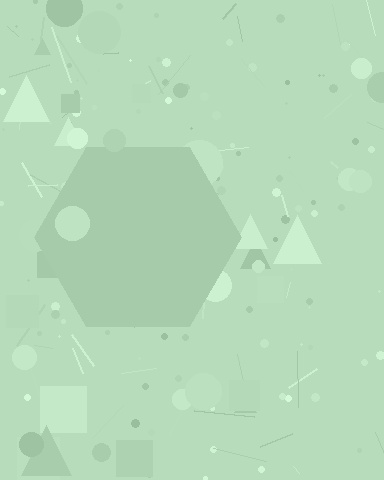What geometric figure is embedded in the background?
A hexagon is embedded in the background.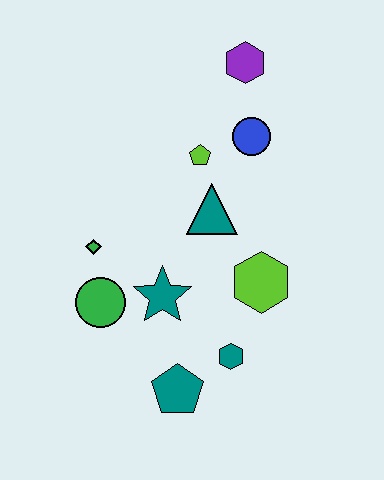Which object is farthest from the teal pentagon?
The purple hexagon is farthest from the teal pentagon.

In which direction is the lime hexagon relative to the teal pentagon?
The lime hexagon is above the teal pentagon.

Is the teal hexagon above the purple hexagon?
No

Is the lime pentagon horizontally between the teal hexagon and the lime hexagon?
No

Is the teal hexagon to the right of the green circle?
Yes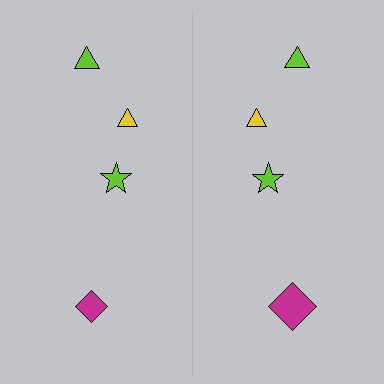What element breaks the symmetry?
The magenta diamond on the right side has a different size than its mirror counterpart.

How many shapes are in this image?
There are 8 shapes in this image.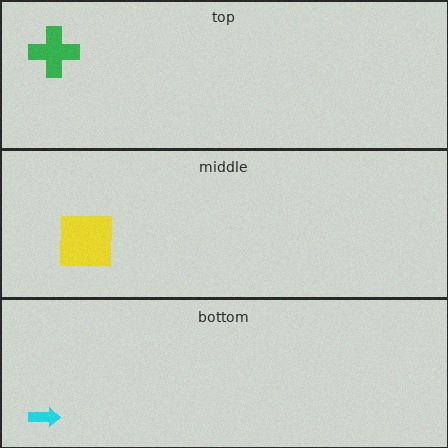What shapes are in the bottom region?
The cyan arrow.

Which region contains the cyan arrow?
The bottom region.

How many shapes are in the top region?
1.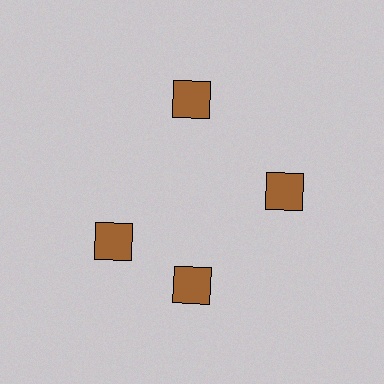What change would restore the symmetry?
The symmetry would be restored by rotating it back into even spacing with its neighbors so that all 4 squares sit at equal angles and equal distance from the center.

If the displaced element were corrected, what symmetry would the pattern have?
It would have 4-fold rotational symmetry — the pattern would map onto itself every 90 degrees.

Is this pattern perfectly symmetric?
No. The 4 brown squares are arranged in a ring, but one element near the 9 o'clock position is rotated out of alignment along the ring, breaking the 4-fold rotational symmetry.